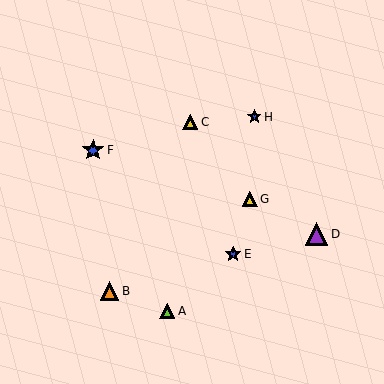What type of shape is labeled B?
Shape B is an orange triangle.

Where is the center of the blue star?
The center of the blue star is at (93, 150).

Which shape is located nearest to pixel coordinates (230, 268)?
The blue star (labeled E) at (233, 254) is nearest to that location.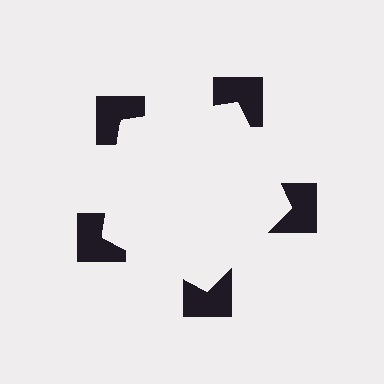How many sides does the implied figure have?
5 sides.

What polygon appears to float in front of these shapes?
An illusory pentagon — its edges are inferred from the aligned wedge cuts in the notched squares, not physically drawn.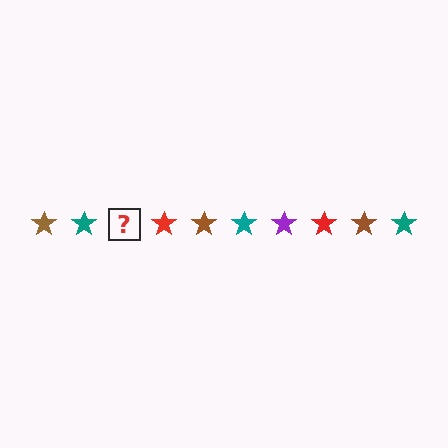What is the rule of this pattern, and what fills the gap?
The rule is that the pattern cycles through brown, teal, purple, red stars. The gap should be filled with a purple star.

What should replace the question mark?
The question mark should be replaced with a purple star.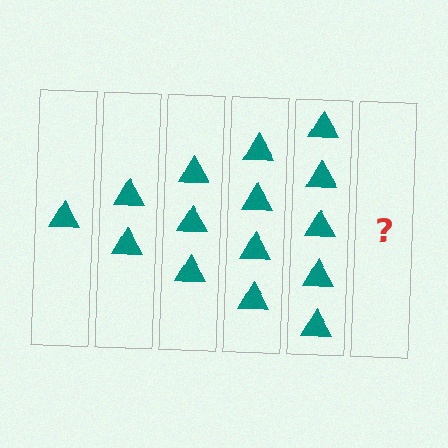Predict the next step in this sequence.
The next step is 6 triangles.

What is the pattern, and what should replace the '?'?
The pattern is that each step adds one more triangle. The '?' should be 6 triangles.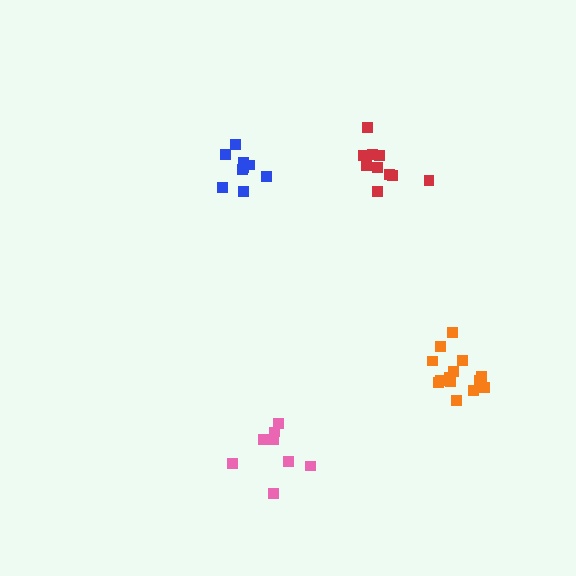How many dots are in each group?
Group 1: 8 dots, Group 2: 10 dots, Group 3: 14 dots, Group 4: 9 dots (41 total).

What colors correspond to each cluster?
The clusters are colored: pink, red, orange, blue.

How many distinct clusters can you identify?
There are 4 distinct clusters.